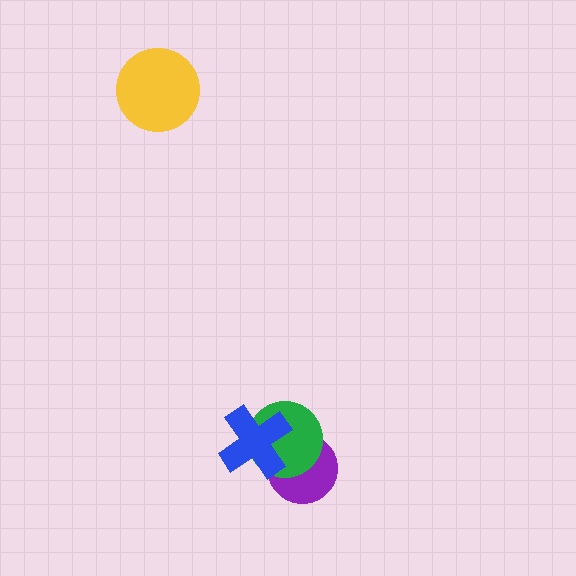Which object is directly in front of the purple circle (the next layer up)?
The green circle is directly in front of the purple circle.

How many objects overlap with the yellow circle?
0 objects overlap with the yellow circle.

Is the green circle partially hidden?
Yes, it is partially covered by another shape.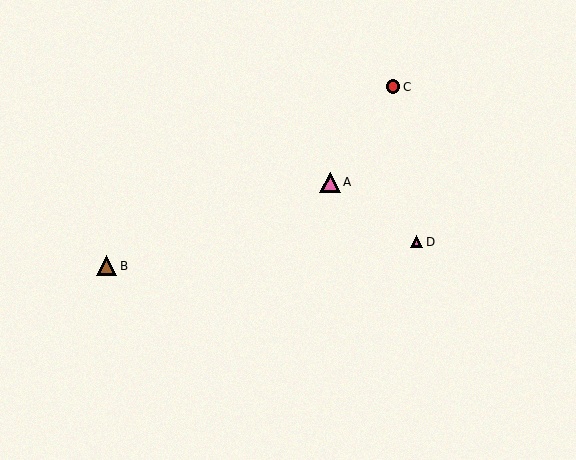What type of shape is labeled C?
Shape C is a red circle.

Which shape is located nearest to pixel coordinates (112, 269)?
The brown triangle (labeled B) at (107, 266) is nearest to that location.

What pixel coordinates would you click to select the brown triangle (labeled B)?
Click at (107, 266) to select the brown triangle B.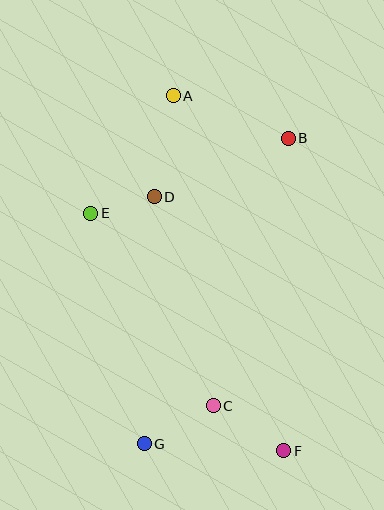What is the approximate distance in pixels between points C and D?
The distance between C and D is approximately 217 pixels.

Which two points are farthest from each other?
Points A and F are farthest from each other.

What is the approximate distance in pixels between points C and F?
The distance between C and F is approximately 83 pixels.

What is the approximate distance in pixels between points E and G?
The distance between E and G is approximately 237 pixels.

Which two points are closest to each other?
Points D and E are closest to each other.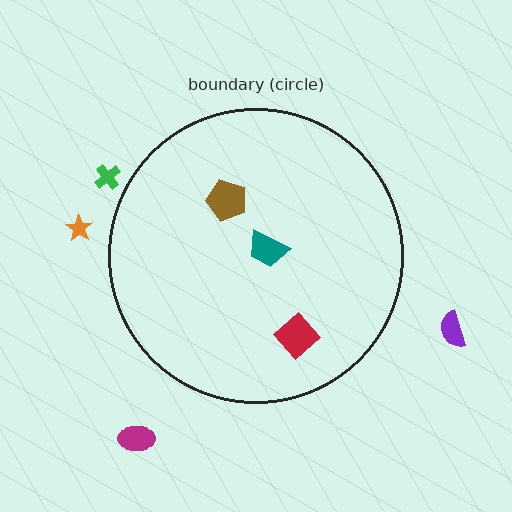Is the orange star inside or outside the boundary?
Outside.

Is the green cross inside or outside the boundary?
Outside.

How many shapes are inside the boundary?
3 inside, 4 outside.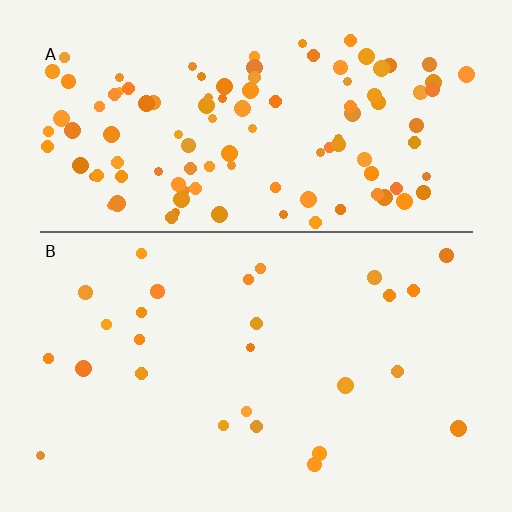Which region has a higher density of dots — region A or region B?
A (the top).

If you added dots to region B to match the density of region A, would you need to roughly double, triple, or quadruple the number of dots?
Approximately quadruple.